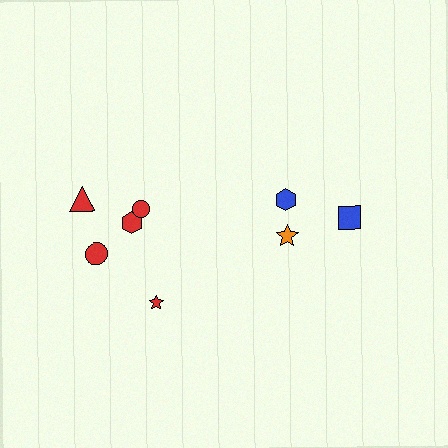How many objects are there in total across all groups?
There are 8 objects.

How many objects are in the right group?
There are 3 objects.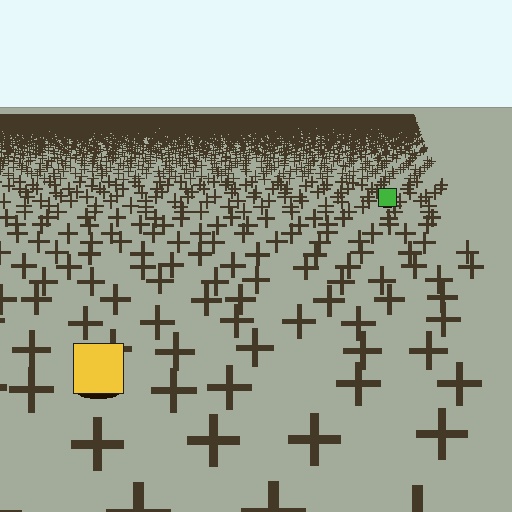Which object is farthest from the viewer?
The green square is farthest from the viewer. It appears smaller and the ground texture around it is denser.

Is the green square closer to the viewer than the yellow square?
No. The yellow square is closer — you can tell from the texture gradient: the ground texture is coarser near it.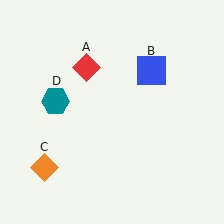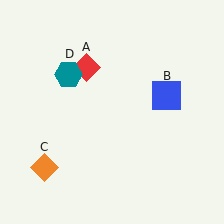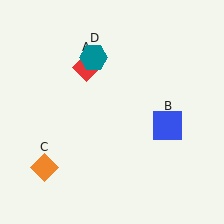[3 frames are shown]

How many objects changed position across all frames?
2 objects changed position: blue square (object B), teal hexagon (object D).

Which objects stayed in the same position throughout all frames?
Red diamond (object A) and orange diamond (object C) remained stationary.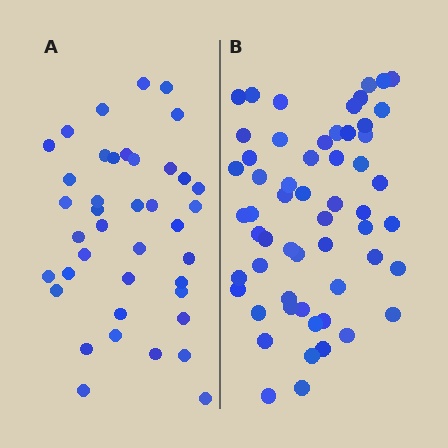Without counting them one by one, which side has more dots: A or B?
Region B (the right region) has more dots.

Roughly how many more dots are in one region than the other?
Region B has approximately 15 more dots than region A.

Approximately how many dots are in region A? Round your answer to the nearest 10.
About 40 dots.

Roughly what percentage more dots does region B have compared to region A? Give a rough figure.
About 40% more.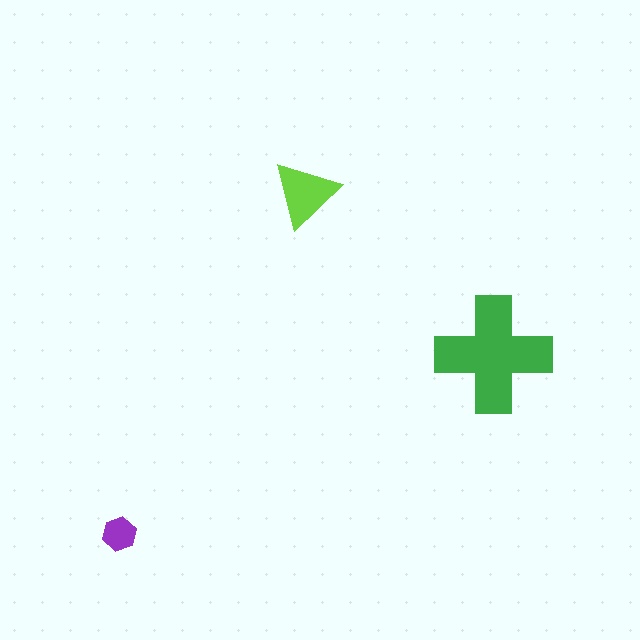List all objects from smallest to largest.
The purple hexagon, the lime triangle, the green cross.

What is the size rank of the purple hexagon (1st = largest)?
3rd.